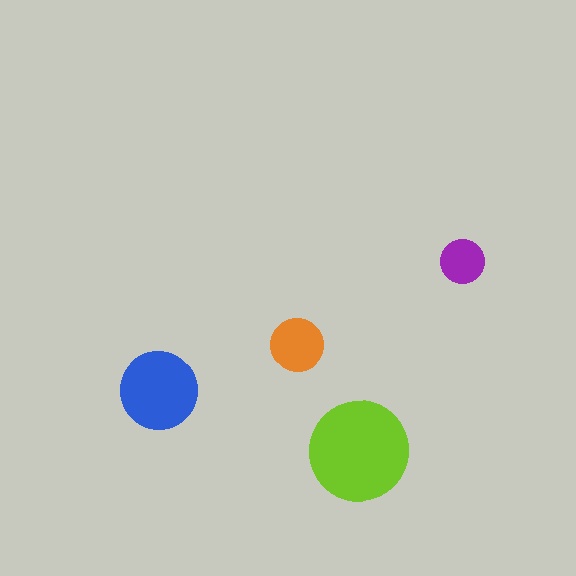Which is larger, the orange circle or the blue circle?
The blue one.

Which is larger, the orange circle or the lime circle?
The lime one.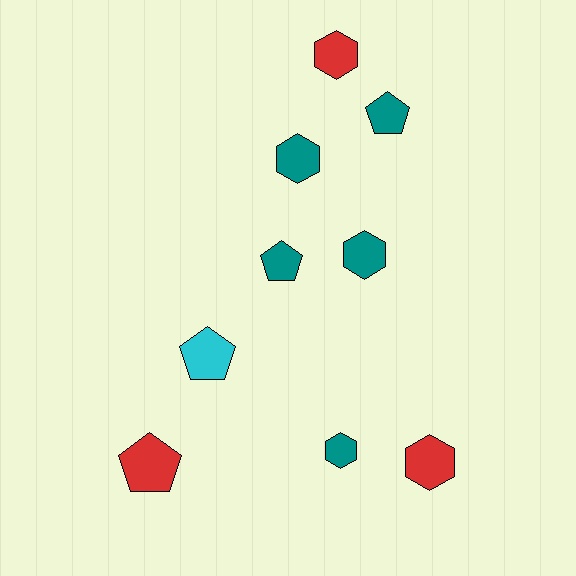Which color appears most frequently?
Teal, with 5 objects.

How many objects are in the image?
There are 9 objects.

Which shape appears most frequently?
Hexagon, with 5 objects.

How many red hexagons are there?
There are 2 red hexagons.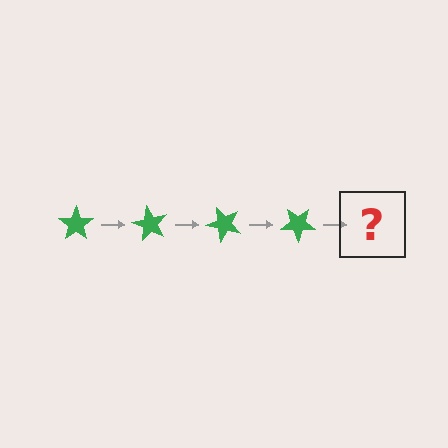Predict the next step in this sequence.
The next step is a green star rotated 240 degrees.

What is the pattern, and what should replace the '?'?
The pattern is that the star rotates 60 degrees each step. The '?' should be a green star rotated 240 degrees.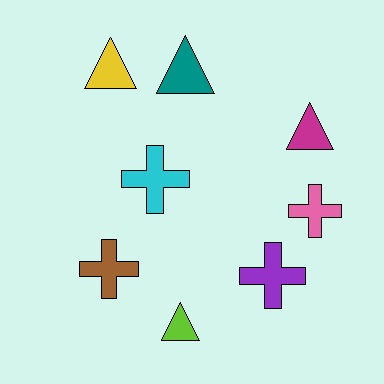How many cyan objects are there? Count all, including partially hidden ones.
There is 1 cyan object.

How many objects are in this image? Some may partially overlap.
There are 8 objects.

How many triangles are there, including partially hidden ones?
There are 4 triangles.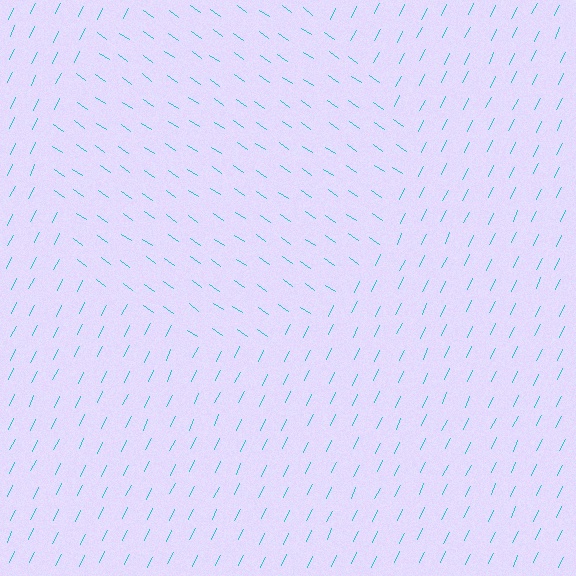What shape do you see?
I see a circle.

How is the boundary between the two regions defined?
The boundary is defined purely by a change in line orientation (approximately 81 degrees difference). All lines are the same color and thickness.